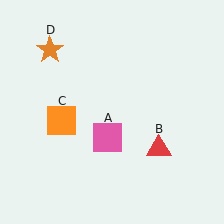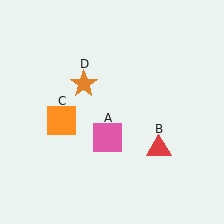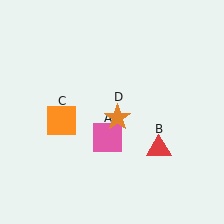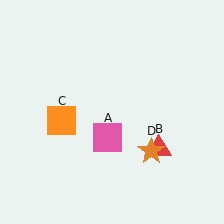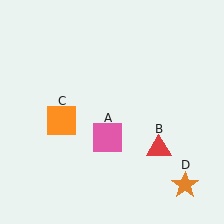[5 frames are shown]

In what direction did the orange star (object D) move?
The orange star (object D) moved down and to the right.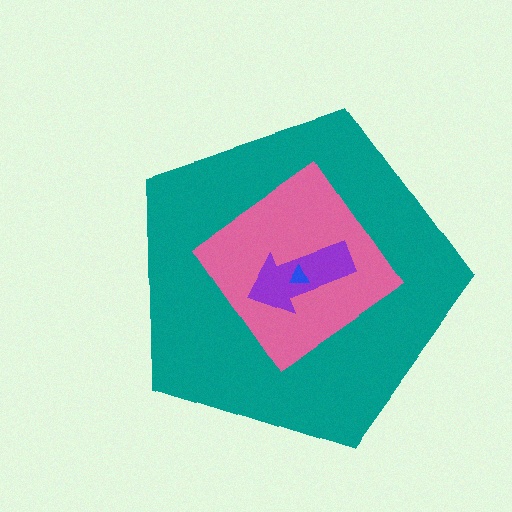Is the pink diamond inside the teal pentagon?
Yes.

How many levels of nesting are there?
4.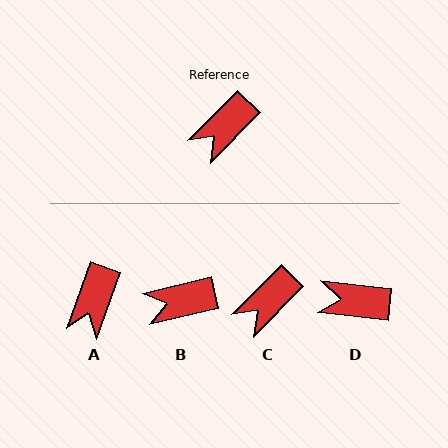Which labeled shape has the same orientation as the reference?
C.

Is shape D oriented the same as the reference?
No, it is off by about 51 degrees.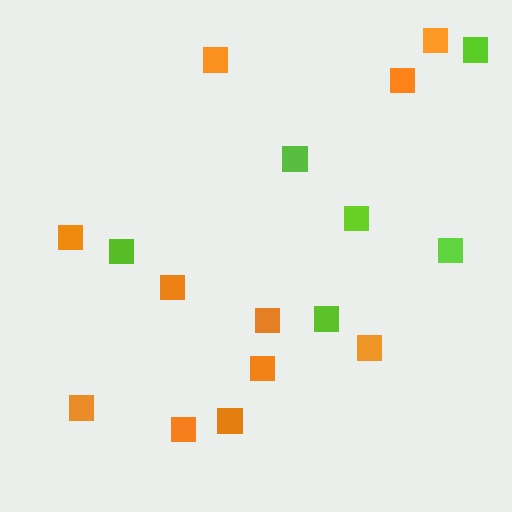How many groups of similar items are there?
There are 2 groups: one group of lime squares (6) and one group of orange squares (11).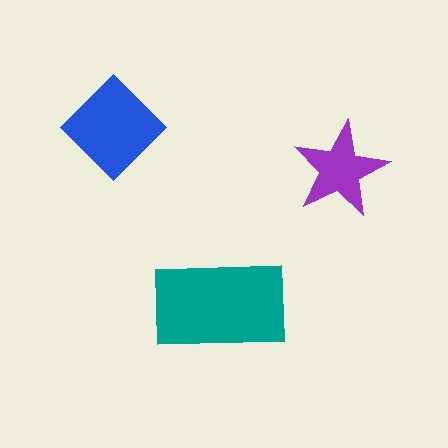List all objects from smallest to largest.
The purple star, the blue diamond, the teal rectangle.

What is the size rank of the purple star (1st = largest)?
3rd.